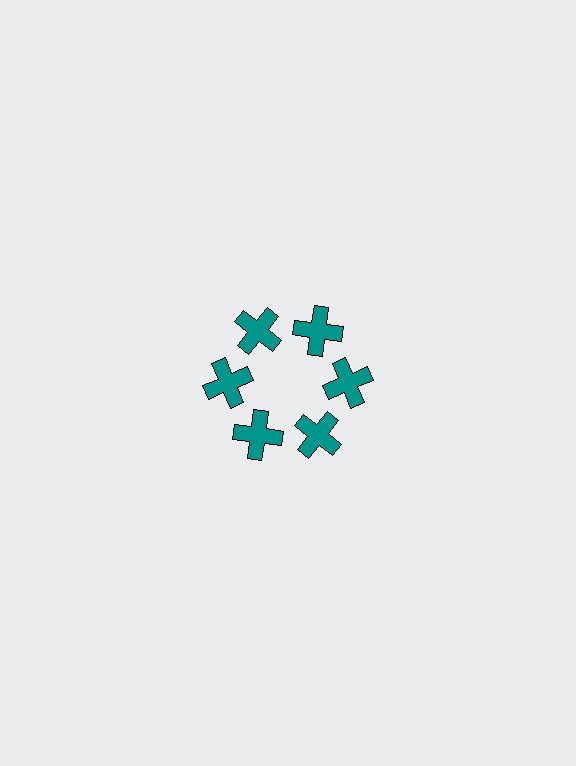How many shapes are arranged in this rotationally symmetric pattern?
There are 6 shapes, arranged in 6 groups of 1.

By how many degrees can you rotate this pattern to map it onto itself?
The pattern maps onto itself every 60 degrees of rotation.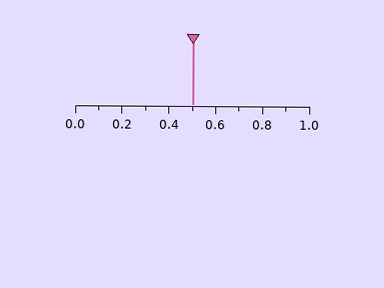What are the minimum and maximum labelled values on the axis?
The axis runs from 0.0 to 1.0.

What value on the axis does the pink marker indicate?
The marker indicates approximately 0.5.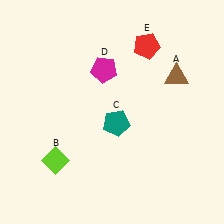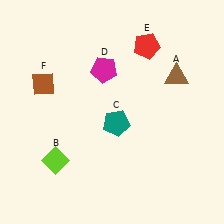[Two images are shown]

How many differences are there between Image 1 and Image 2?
There is 1 difference between the two images.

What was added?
A brown diamond (F) was added in Image 2.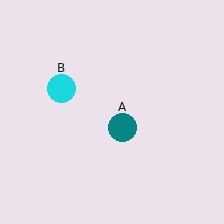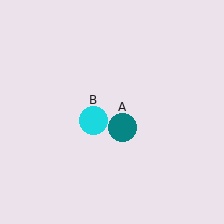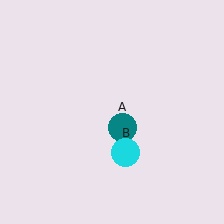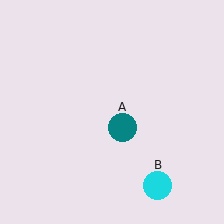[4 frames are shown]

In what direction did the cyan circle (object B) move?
The cyan circle (object B) moved down and to the right.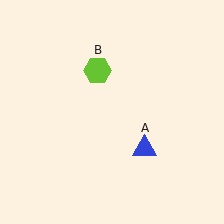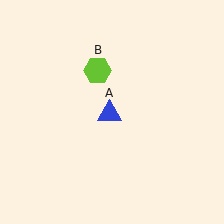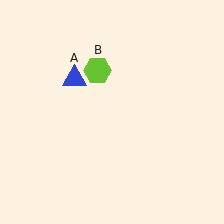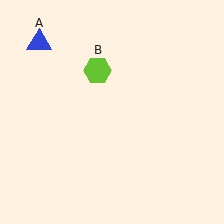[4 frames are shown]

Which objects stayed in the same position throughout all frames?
Lime hexagon (object B) remained stationary.